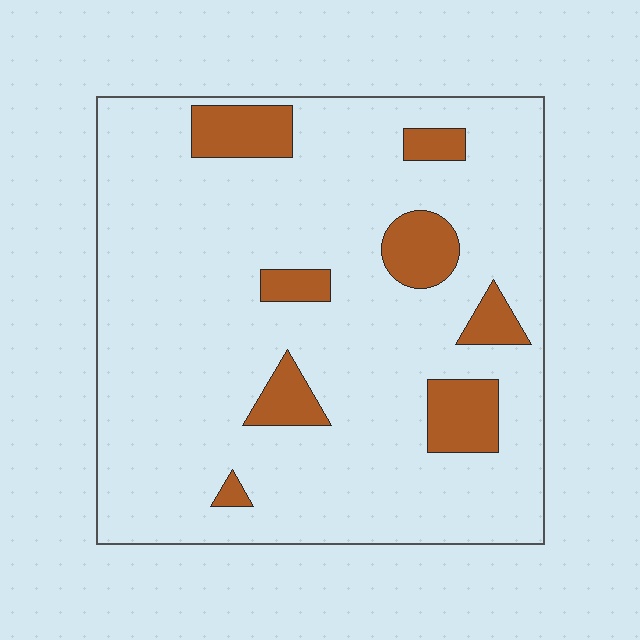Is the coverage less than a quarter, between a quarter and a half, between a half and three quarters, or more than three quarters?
Less than a quarter.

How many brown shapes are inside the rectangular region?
8.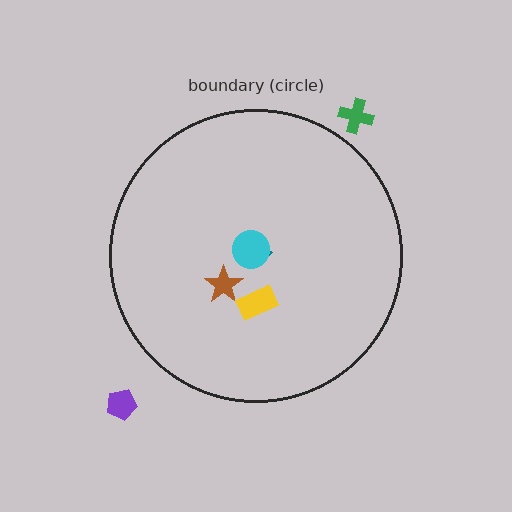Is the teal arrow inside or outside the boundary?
Inside.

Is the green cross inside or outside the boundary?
Outside.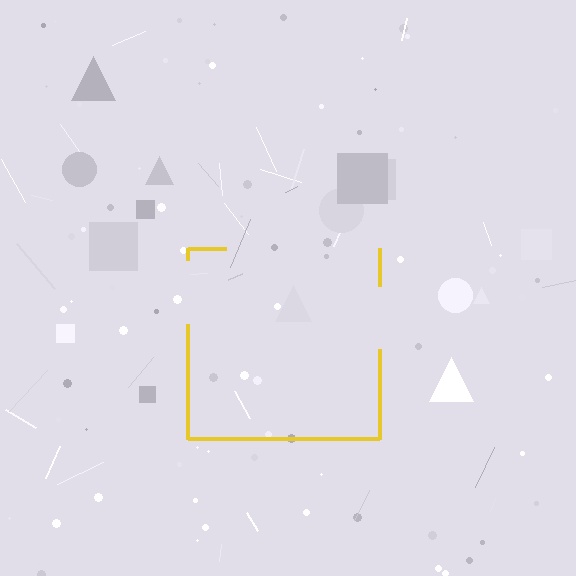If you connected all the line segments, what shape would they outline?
They would outline a square.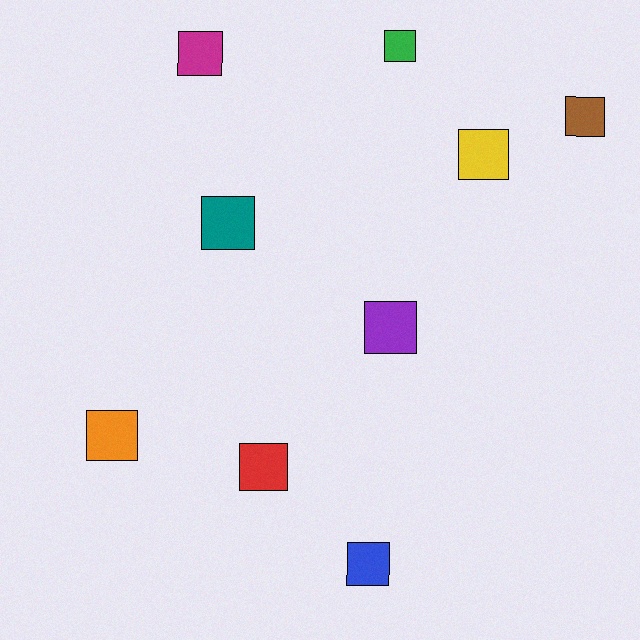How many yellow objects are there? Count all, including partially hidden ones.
There is 1 yellow object.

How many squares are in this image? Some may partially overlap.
There are 9 squares.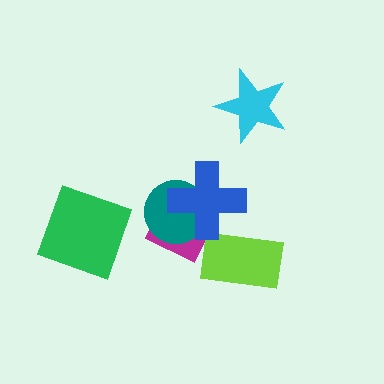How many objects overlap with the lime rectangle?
1 object overlaps with the lime rectangle.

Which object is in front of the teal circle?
The blue cross is in front of the teal circle.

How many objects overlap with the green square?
0 objects overlap with the green square.